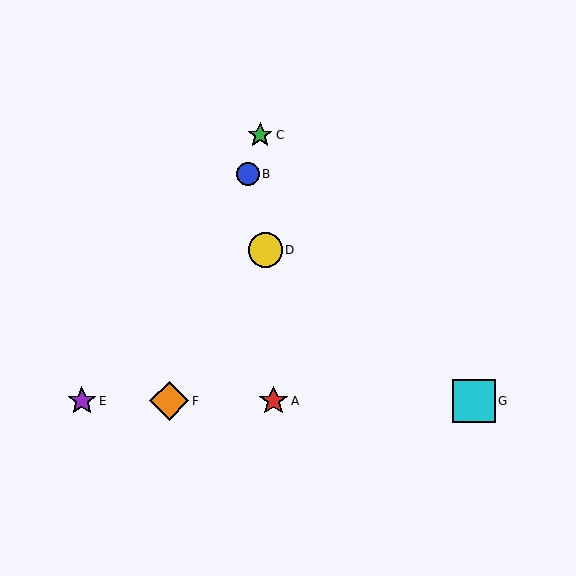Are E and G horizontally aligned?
Yes, both are at y≈401.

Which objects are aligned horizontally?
Objects A, E, F, G are aligned horizontally.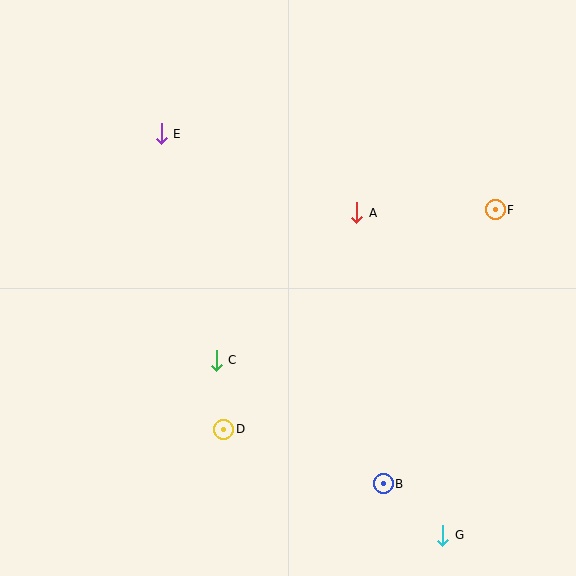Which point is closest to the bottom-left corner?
Point D is closest to the bottom-left corner.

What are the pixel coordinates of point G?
Point G is at (443, 535).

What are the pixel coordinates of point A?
Point A is at (357, 213).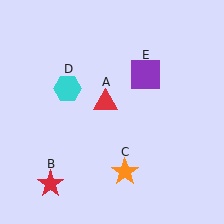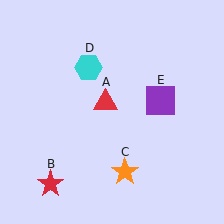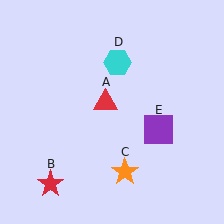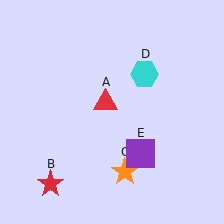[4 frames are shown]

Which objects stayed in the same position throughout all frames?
Red triangle (object A) and red star (object B) and orange star (object C) remained stationary.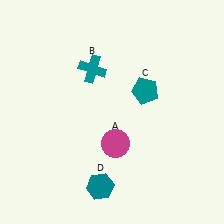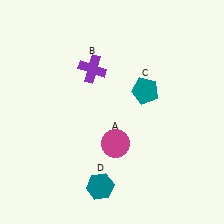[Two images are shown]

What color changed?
The cross (B) changed from teal in Image 1 to purple in Image 2.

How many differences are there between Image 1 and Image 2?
There is 1 difference between the two images.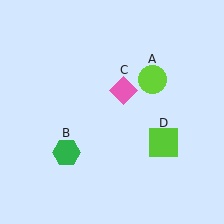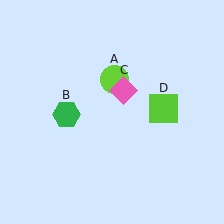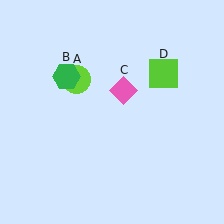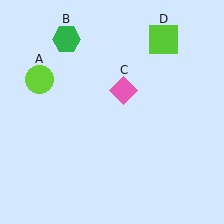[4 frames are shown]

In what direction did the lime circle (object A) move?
The lime circle (object A) moved left.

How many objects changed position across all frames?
3 objects changed position: lime circle (object A), green hexagon (object B), lime square (object D).